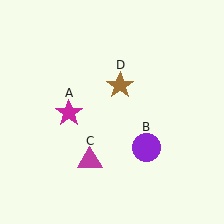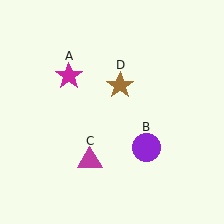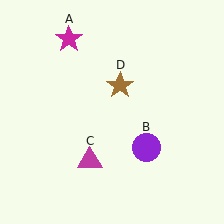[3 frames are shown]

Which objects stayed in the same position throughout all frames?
Purple circle (object B) and magenta triangle (object C) and brown star (object D) remained stationary.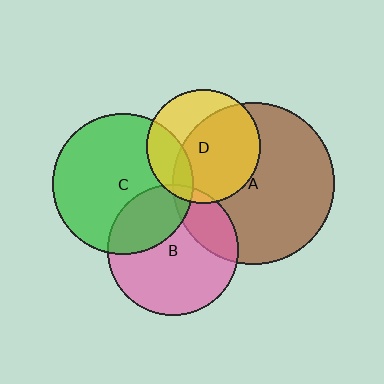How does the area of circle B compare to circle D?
Approximately 1.3 times.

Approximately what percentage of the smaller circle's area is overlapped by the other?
Approximately 5%.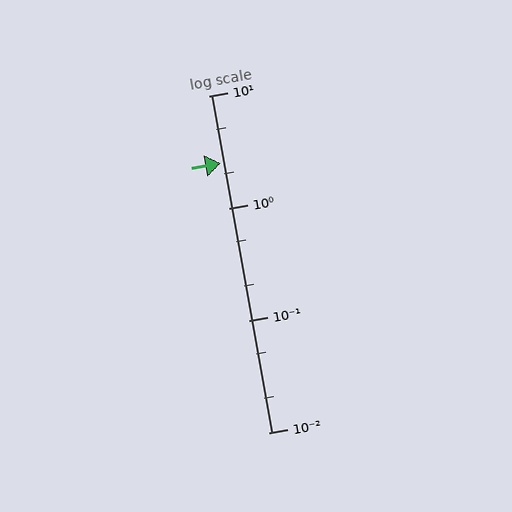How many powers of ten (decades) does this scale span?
The scale spans 3 decades, from 0.01 to 10.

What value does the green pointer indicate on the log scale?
The pointer indicates approximately 2.5.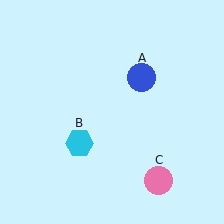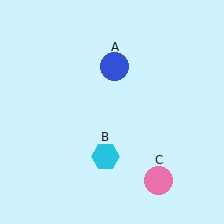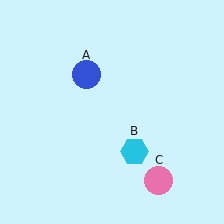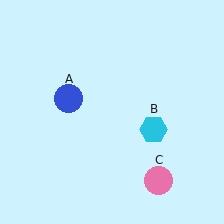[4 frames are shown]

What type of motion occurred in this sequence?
The blue circle (object A), cyan hexagon (object B) rotated counterclockwise around the center of the scene.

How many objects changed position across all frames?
2 objects changed position: blue circle (object A), cyan hexagon (object B).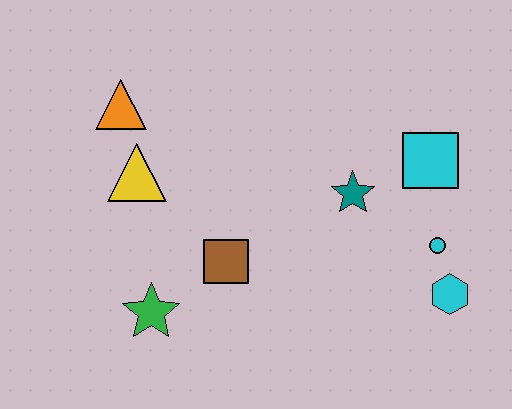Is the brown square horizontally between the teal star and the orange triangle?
Yes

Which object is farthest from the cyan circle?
The orange triangle is farthest from the cyan circle.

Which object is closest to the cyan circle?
The cyan hexagon is closest to the cyan circle.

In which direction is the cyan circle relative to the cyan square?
The cyan circle is below the cyan square.